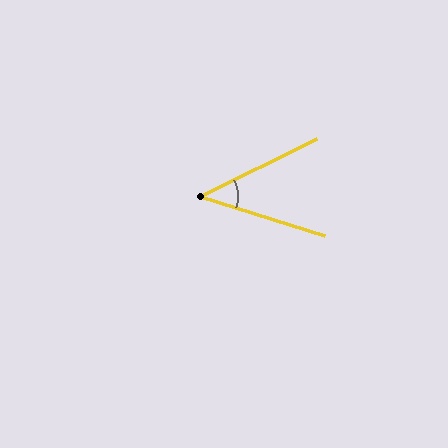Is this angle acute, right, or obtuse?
It is acute.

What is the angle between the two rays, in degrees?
Approximately 44 degrees.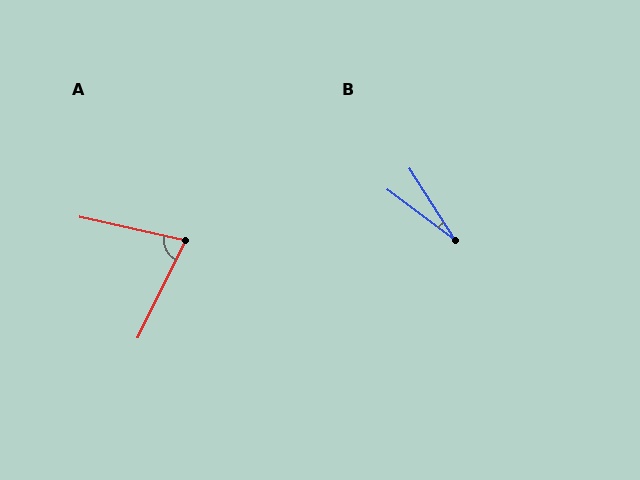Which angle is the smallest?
B, at approximately 21 degrees.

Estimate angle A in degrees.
Approximately 76 degrees.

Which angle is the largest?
A, at approximately 76 degrees.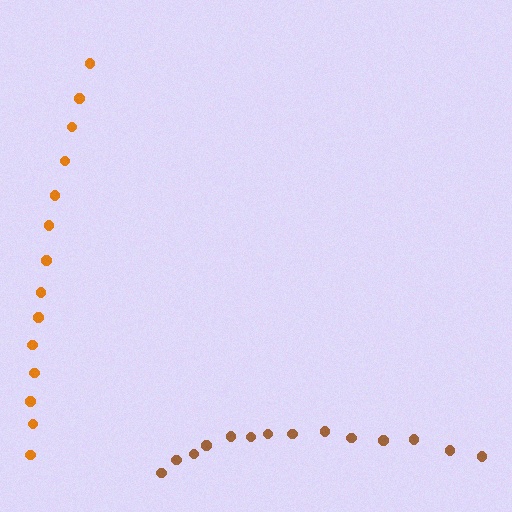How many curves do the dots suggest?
There are 2 distinct paths.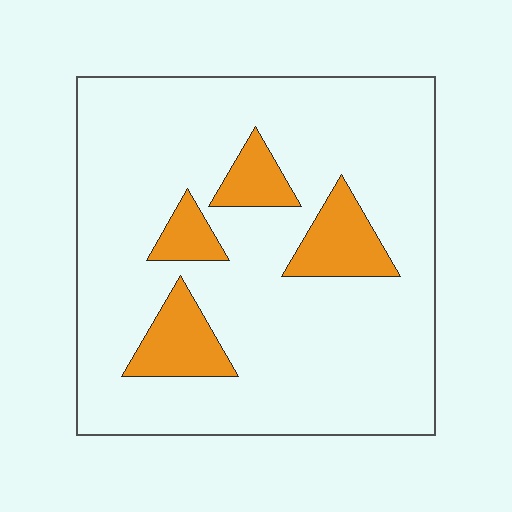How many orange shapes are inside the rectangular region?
4.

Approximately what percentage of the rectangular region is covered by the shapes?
Approximately 15%.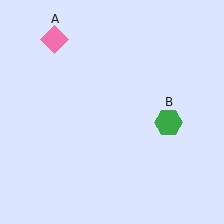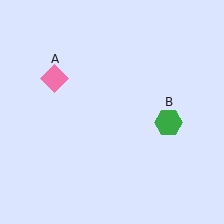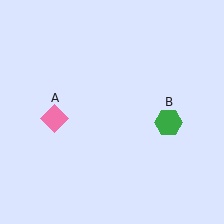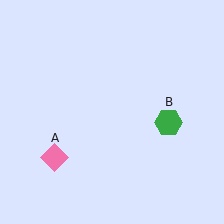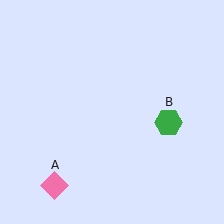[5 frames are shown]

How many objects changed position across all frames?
1 object changed position: pink diamond (object A).